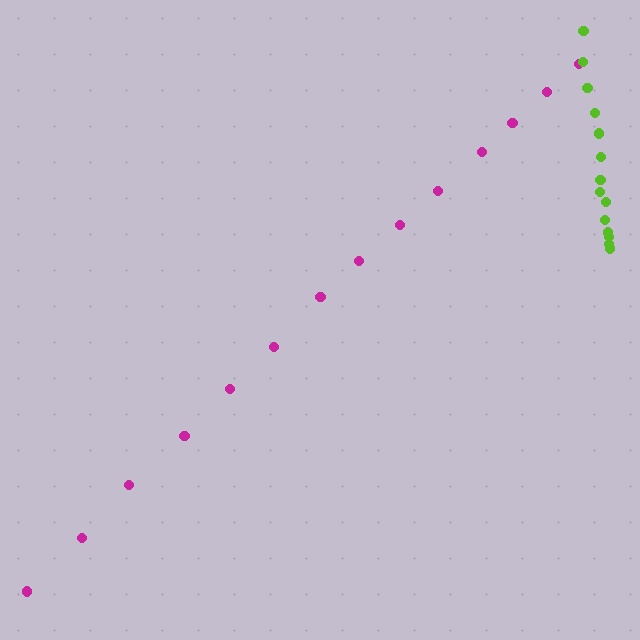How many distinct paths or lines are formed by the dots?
There are 2 distinct paths.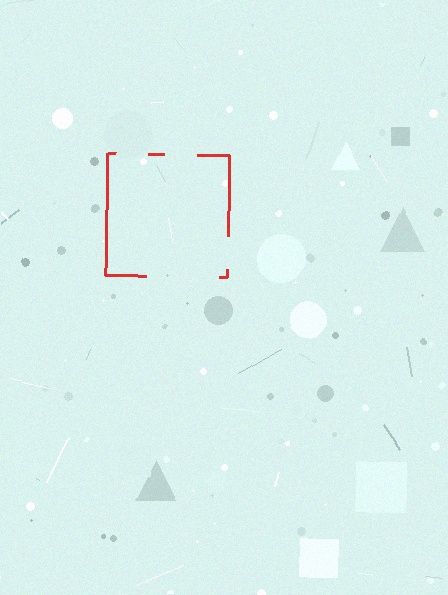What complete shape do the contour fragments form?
The contour fragments form a square.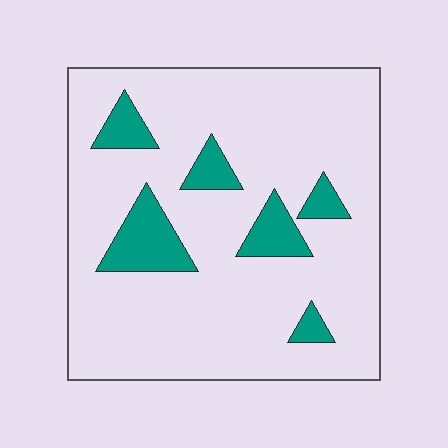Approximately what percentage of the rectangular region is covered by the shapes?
Approximately 15%.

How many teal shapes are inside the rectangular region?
6.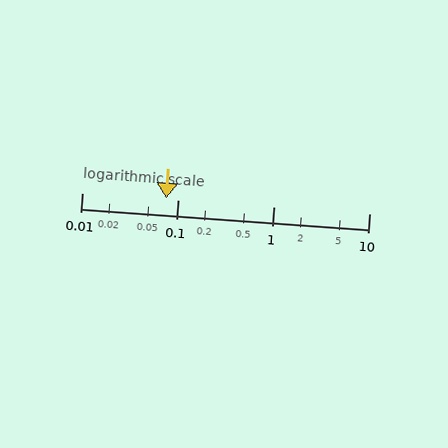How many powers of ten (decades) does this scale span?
The scale spans 3 decades, from 0.01 to 10.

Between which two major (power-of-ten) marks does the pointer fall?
The pointer is between 0.01 and 0.1.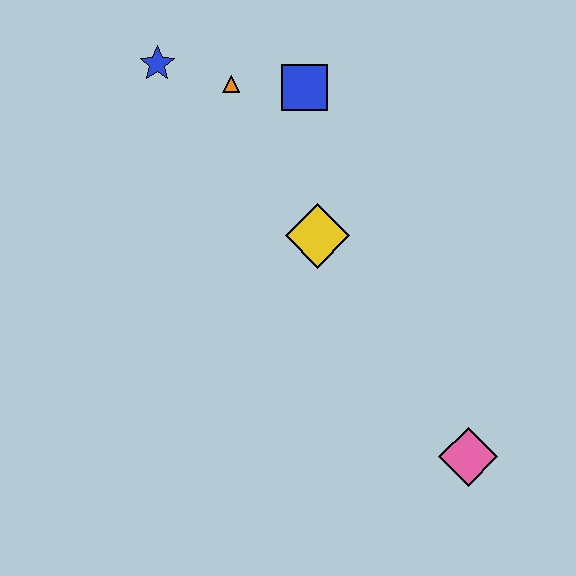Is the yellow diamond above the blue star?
No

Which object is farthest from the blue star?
The pink diamond is farthest from the blue star.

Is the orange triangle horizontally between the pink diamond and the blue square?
No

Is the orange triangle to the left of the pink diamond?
Yes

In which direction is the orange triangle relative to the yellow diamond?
The orange triangle is above the yellow diamond.